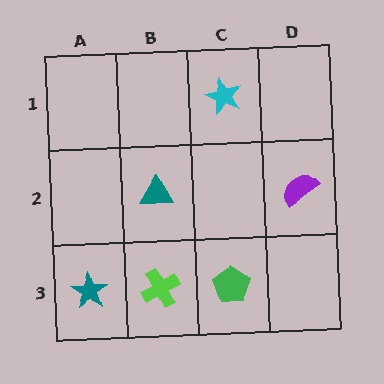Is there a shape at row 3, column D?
No, that cell is empty.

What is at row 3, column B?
A lime cross.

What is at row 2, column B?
A teal triangle.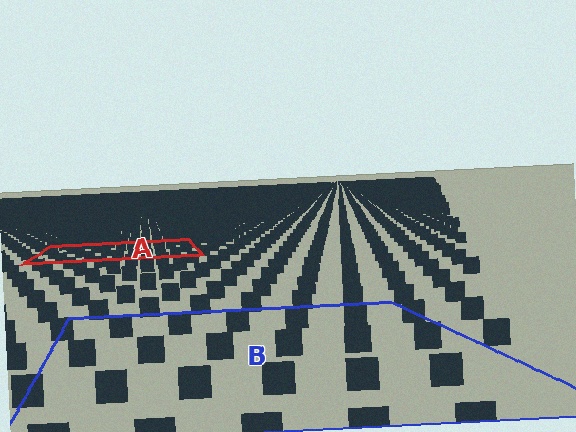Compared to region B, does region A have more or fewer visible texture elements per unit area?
Region A has more texture elements per unit area — they are packed more densely because it is farther away.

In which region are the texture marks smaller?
The texture marks are smaller in region A, because it is farther away.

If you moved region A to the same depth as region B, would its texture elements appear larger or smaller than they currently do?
They would appear larger. At a closer depth, the same texture elements are projected at a bigger on-screen size.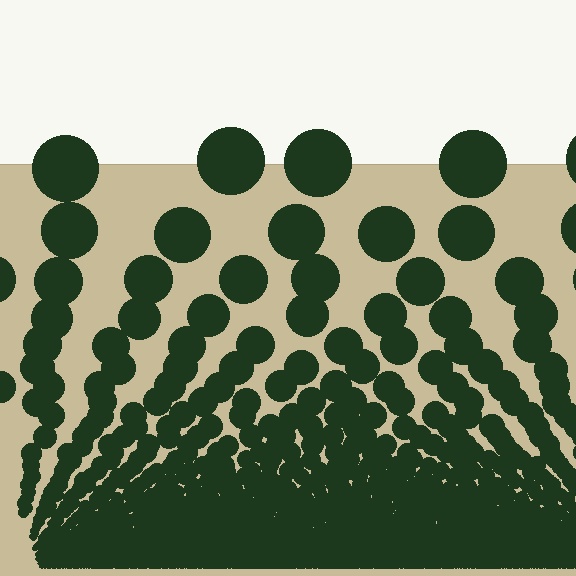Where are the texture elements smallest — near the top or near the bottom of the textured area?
Near the bottom.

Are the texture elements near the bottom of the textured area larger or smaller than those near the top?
Smaller. The gradient is inverted — elements near the bottom are smaller and denser.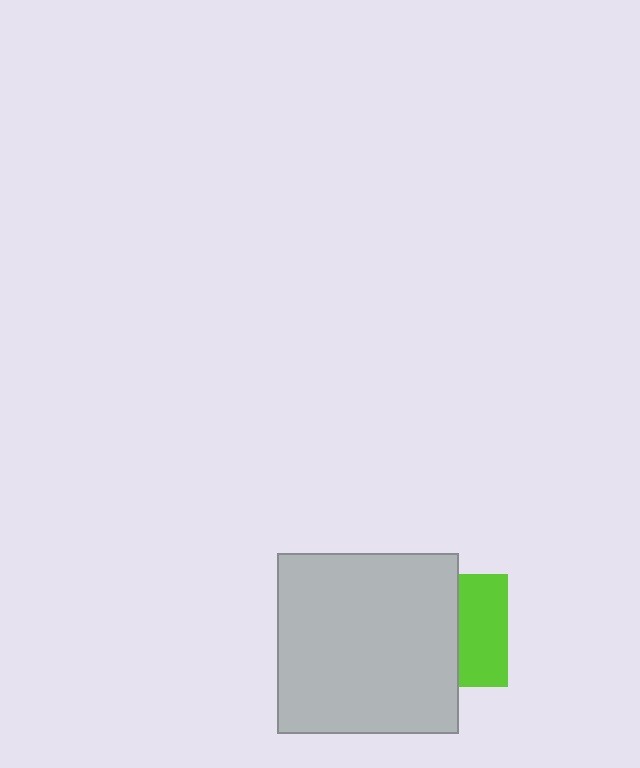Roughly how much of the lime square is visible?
A small part of it is visible (roughly 42%).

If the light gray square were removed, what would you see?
You would see the complete lime square.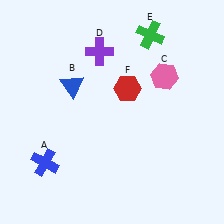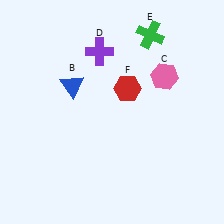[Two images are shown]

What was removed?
The blue cross (A) was removed in Image 2.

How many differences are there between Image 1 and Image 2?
There is 1 difference between the two images.